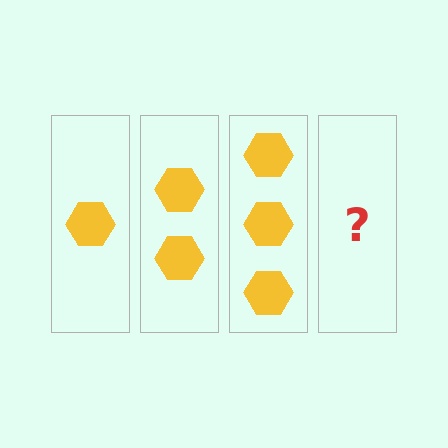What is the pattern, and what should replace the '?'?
The pattern is that each step adds one more hexagon. The '?' should be 4 hexagons.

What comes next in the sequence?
The next element should be 4 hexagons.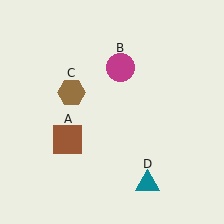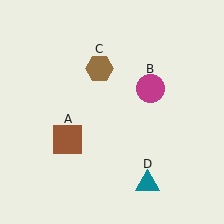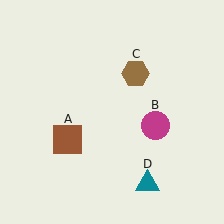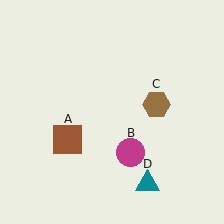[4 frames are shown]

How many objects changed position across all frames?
2 objects changed position: magenta circle (object B), brown hexagon (object C).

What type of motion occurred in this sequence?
The magenta circle (object B), brown hexagon (object C) rotated clockwise around the center of the scene.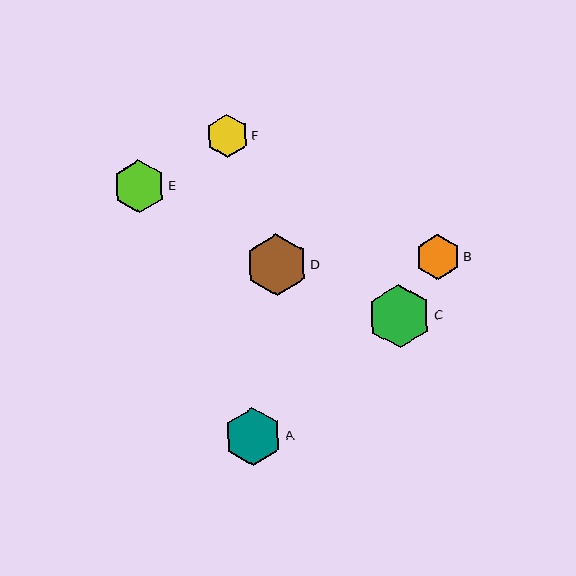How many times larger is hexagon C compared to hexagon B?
Hexagon C is approximately 1.4 times the size of hexagon B.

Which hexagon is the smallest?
Hexagon F is the smallest with a size of approximately 43 pixels.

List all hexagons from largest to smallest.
From largest to smallest: C, D, A, E, B, F.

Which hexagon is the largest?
Hexagon C is the largest with a size of approximately 63 pixels.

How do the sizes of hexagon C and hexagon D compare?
Hexagon C and hexagon D are approximately the same size.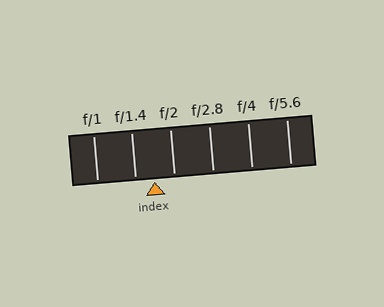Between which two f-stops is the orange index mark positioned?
The index mark is between f/1.4 and f/2.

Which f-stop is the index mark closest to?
The index mark is closest to f/1.4.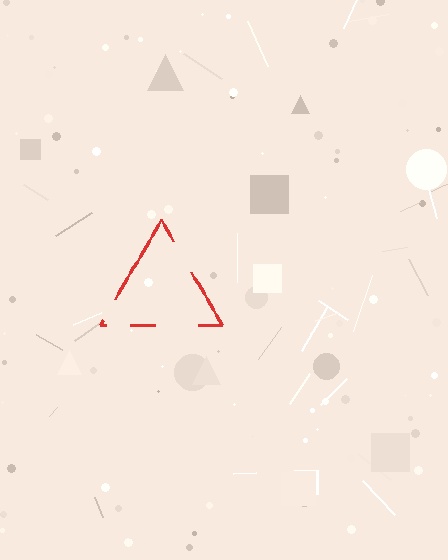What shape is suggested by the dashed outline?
The dashed outline suggests a triangle.